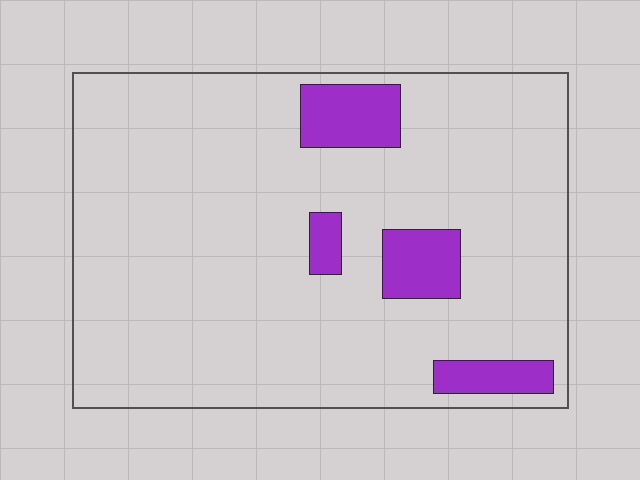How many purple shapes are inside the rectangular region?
4.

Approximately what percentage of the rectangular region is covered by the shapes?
Approximately 10%.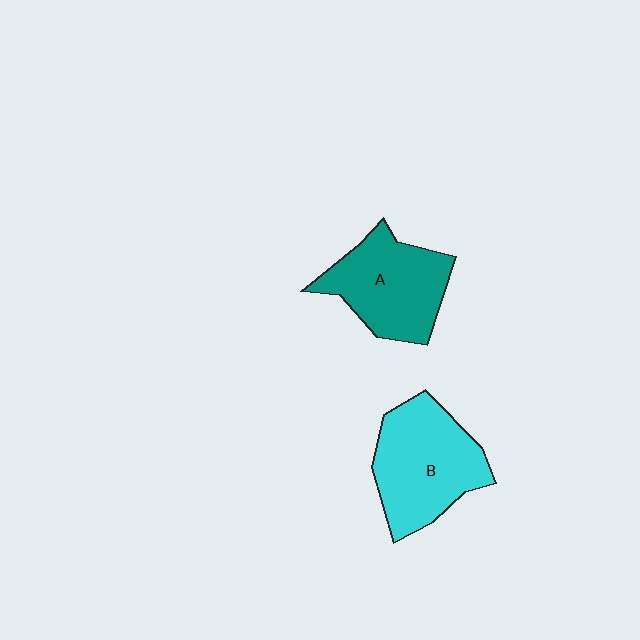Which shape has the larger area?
Shape B (cyan).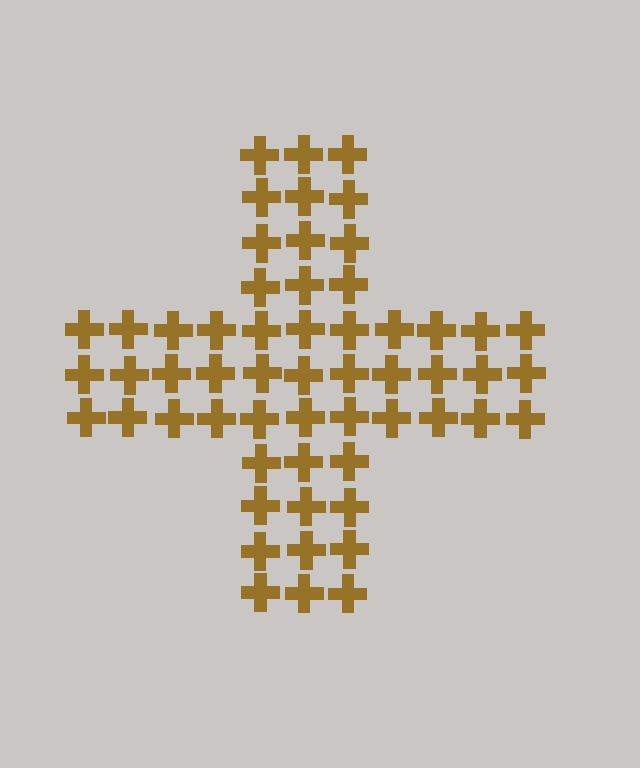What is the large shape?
The large shape is a cross.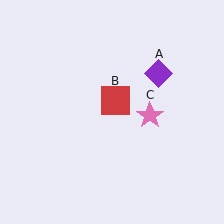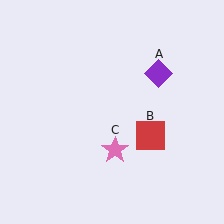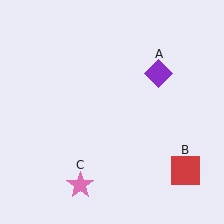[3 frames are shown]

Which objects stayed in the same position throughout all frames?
Purple diamond (object A) remained stationary.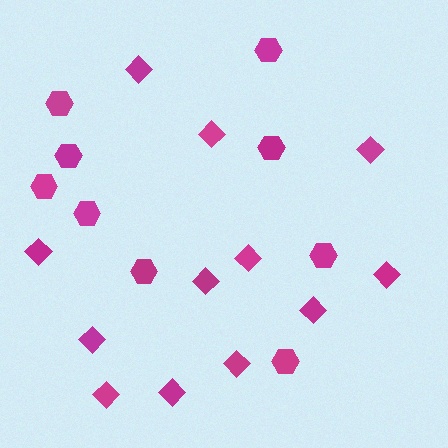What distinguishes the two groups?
There are 2 groups: one group of diamonds (12) and one group of hexagons (9).